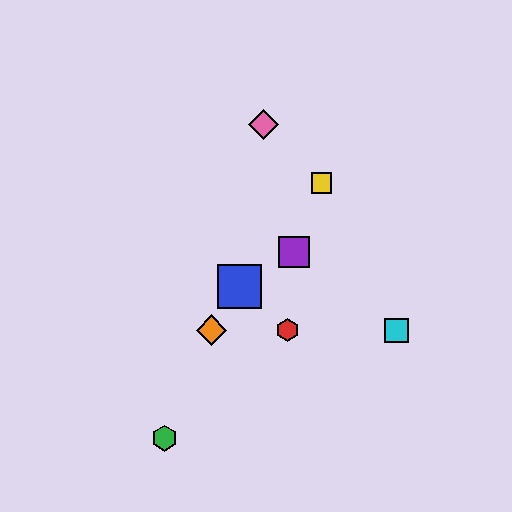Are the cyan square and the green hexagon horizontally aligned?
No, the cyan square is at y≈330 and the green hexagon is at y≈438.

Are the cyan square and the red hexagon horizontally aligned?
Yes, both are at y≈330.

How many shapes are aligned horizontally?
3 shapes (the red hexagon, the orange diamond, the cyan square) are aligned horizontally.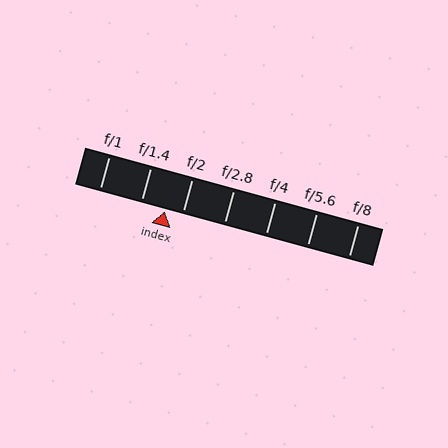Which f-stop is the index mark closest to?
The index mark is closest to f/2.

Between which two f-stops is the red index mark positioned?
The index mark is between f/1.4 and f/2.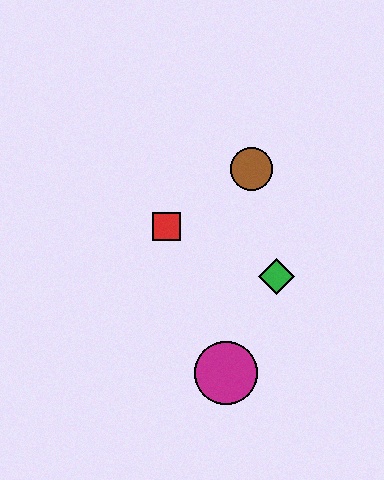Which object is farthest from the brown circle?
The magenta circle is farthest from the brown circle.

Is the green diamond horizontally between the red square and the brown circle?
No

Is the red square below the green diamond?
No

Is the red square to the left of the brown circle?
Yes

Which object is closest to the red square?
The brown circle is closest to the red square.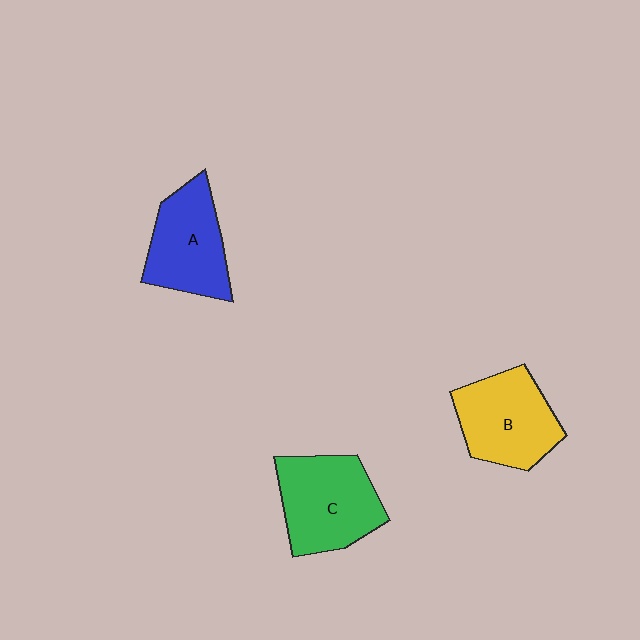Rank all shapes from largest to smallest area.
From largest to smallest: C (green), B (yellow), A (blue).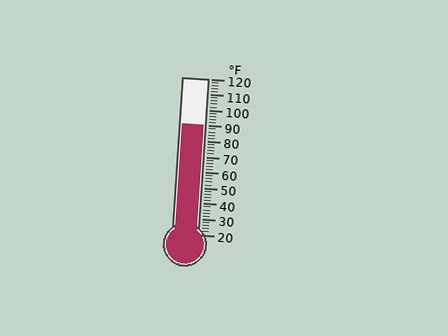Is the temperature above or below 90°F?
The temperature is at 90°F.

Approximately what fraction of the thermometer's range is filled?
The thermometer is filled to approximately 70% of its range.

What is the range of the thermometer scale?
The thermometer scale ranges from 20°F to 120°F.